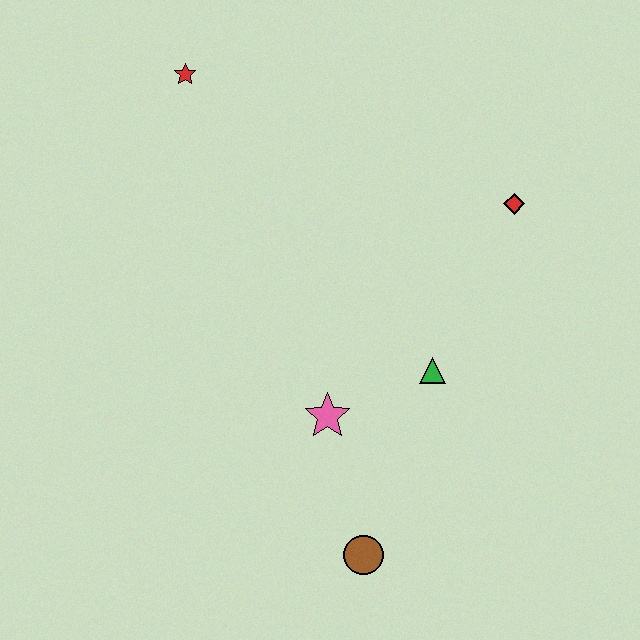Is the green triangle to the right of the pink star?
Yes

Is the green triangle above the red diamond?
No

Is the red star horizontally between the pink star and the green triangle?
No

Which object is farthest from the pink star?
The red star is farthest from the pink star.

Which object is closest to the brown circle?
The pink star is closest to the brown circle.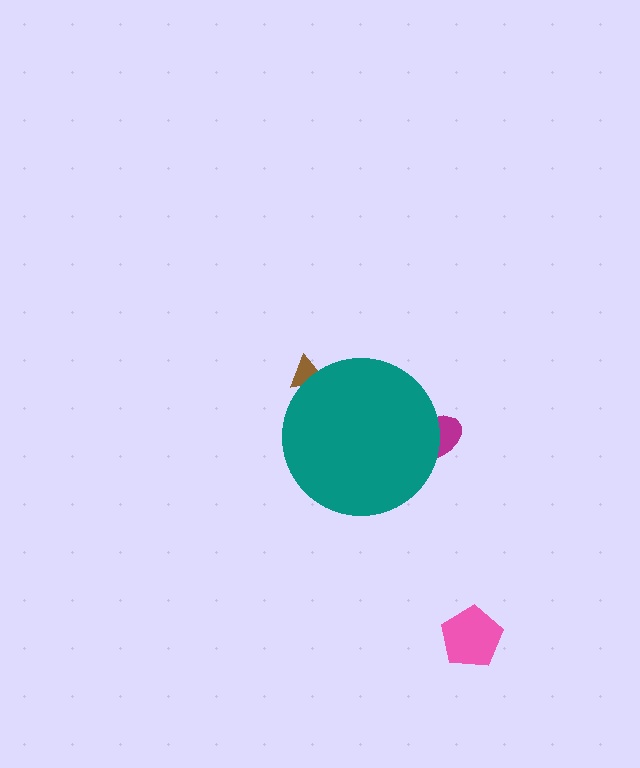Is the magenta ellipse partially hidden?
Yes, the magenta ellipse is partially hidden behind the teal circle.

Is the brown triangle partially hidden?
Yes, the brown triangle is partially hidden behind the teal circle.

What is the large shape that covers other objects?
A teal circle.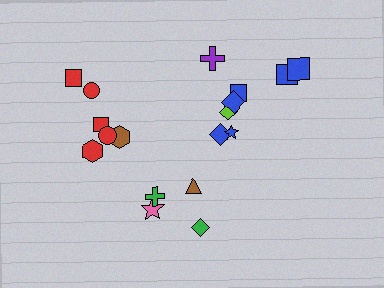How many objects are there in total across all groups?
There are 18 objects.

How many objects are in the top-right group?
There are 8 objects.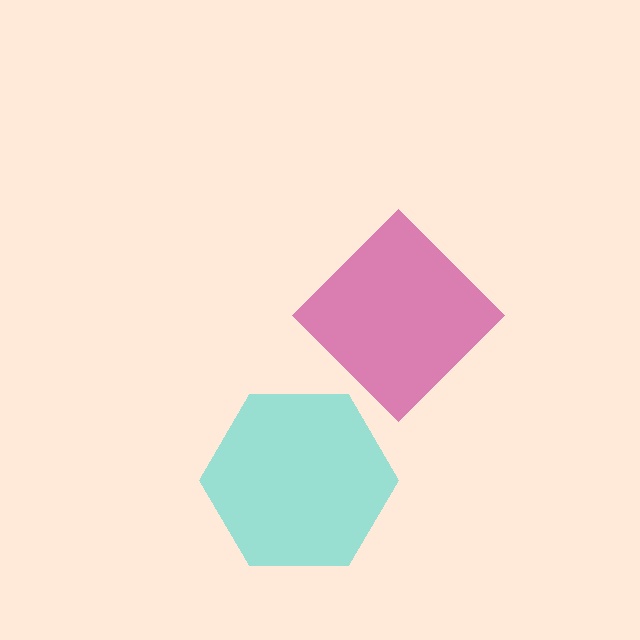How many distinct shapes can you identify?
There are 2 distinct shapes: a magenta diamond, a cyan hexagon.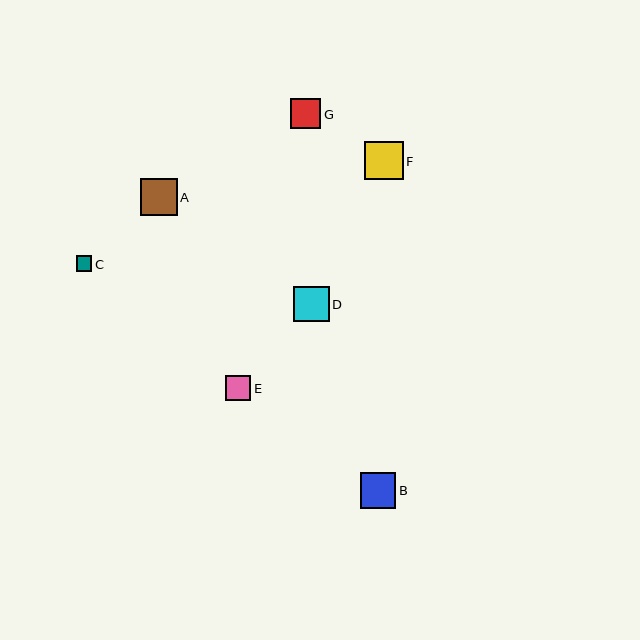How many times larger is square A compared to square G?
Square A is approximately 1.2 times the size of square G.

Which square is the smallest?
Square C is the smallest with a size of approximately 15 pixels.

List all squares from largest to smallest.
From largest to smallest: F, A, B, D, G, E, C.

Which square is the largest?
Square F is the largest with a size of approximately 38 pixels.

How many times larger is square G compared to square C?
Square G is approximately 1.9 times the size of square C.